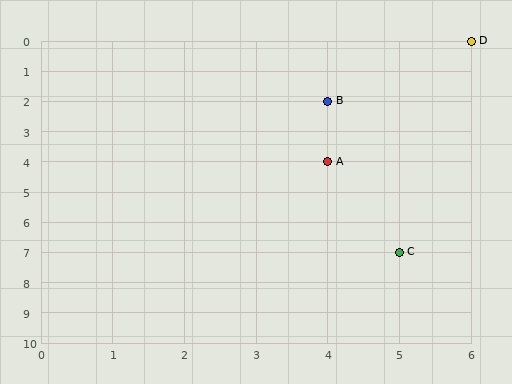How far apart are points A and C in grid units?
Points A and C are 1 column and 3 rows apart (about 3.2 grid units diagonally).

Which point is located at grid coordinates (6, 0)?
Point D is at (6, 0).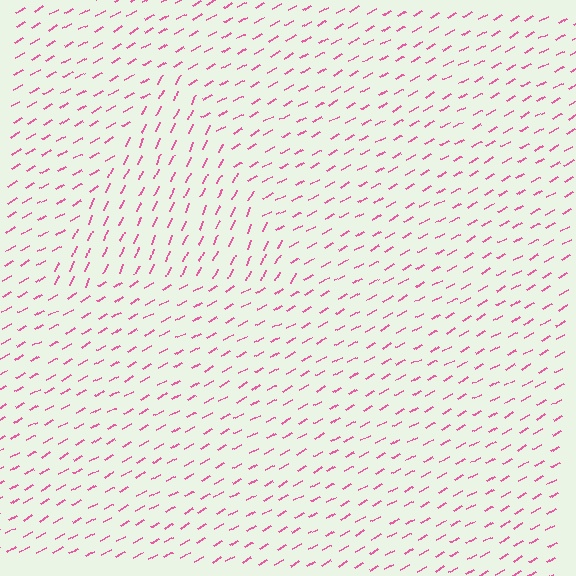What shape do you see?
I see a triangle.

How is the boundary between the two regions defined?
The boundary is defined purely by a change in line orientation (approximately 37 degrees difference). All lines are the same color and thickness.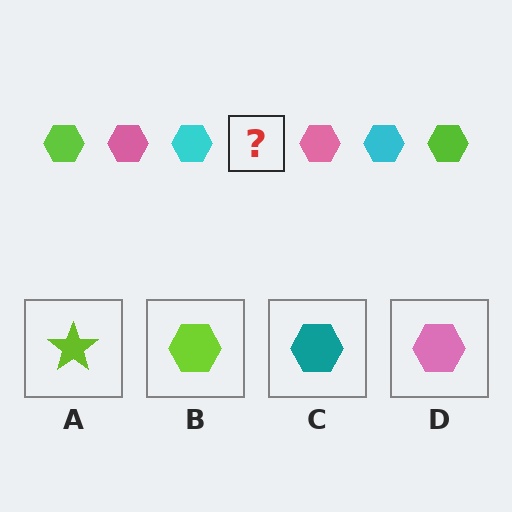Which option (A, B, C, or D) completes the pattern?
B.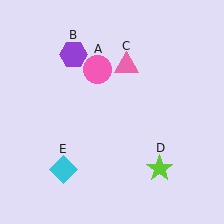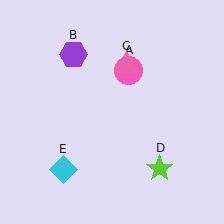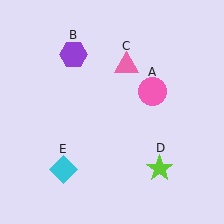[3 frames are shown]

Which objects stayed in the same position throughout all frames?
Purple hexagon (object B) and pink triangle (object C) and lime star (object D) and cyan diamond (object E) remained stationary.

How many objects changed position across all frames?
1 object changed position: pink circle (object A).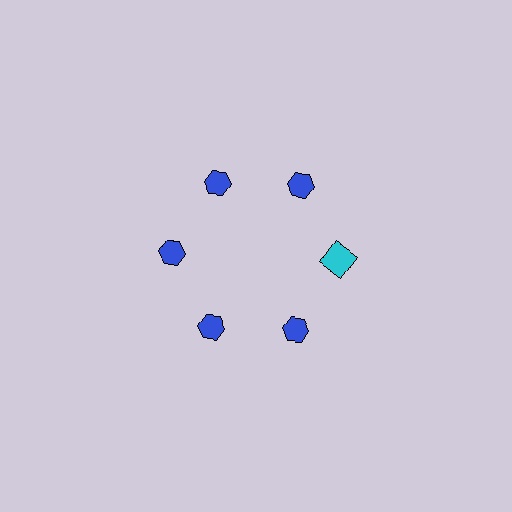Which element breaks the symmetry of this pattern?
The cyan square at roughly the 3 o'clock position breaks the symmetry. All other shapes are blue hexagons.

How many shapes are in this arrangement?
There are 6 shapes arranged in a ring pattern.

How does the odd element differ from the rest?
It differs in both color (cyan instead of blue) and shape (square instead of hexagon).